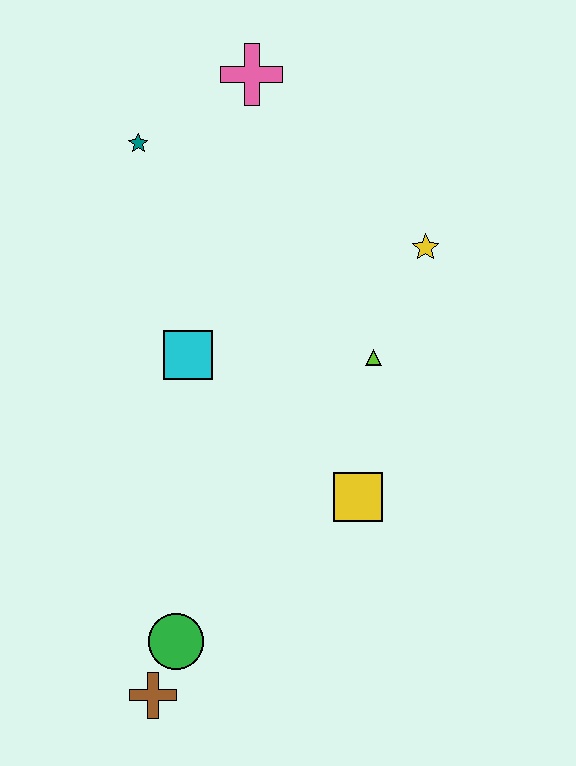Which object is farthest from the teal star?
The brown cross is farthest from the teal star.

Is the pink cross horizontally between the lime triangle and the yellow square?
No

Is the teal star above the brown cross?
Yes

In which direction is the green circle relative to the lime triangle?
The green circle is below the lime triangle.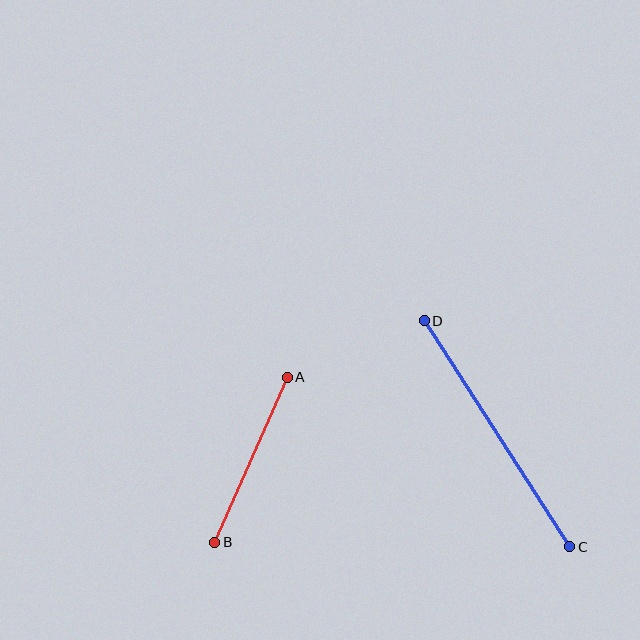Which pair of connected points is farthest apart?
Points C and D are farthest apart.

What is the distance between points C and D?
The distance is approximately 269 pixels.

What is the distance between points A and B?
The distance is approximately 181 pixels.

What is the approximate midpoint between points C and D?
The midpoint is at approximately (497, 434) pixels.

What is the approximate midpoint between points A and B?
The midpoint is at approximately (251, 460) pixels.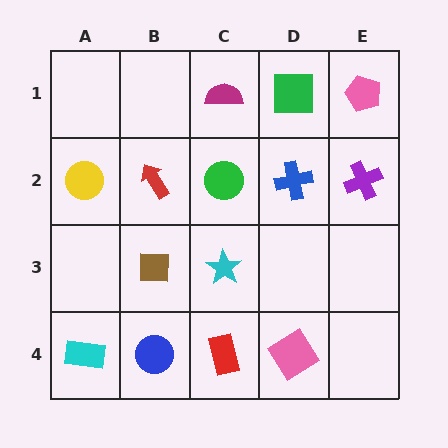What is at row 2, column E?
A purple cross.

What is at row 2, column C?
A green circle.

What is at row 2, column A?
A yellow circle.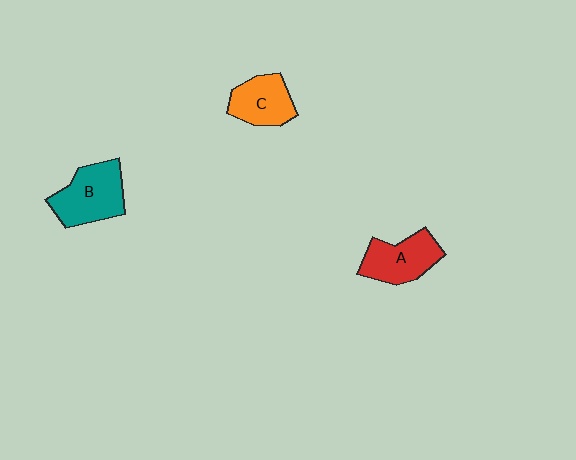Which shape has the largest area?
Shape B (teal).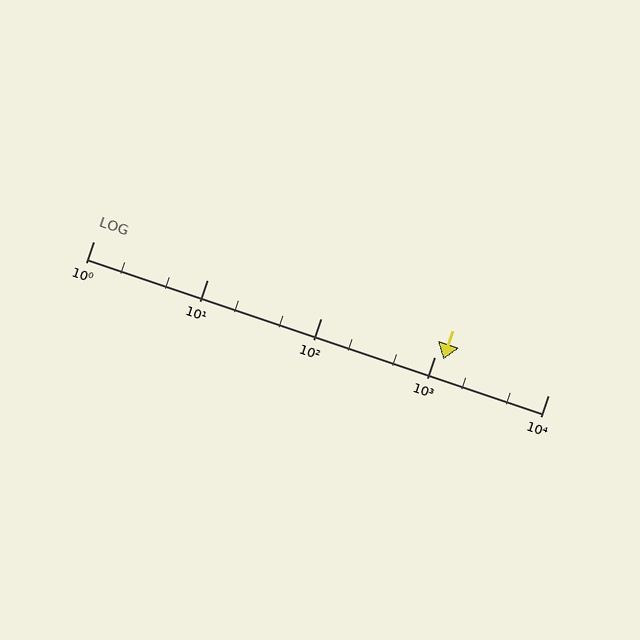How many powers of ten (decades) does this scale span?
The scale spans 4 decades, from 1 to 10000.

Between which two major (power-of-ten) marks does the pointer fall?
The pointer is between 1000 and 10000.